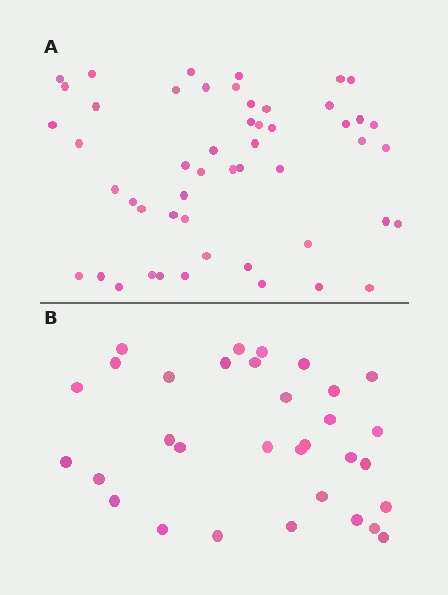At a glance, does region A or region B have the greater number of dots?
Region A (the top region) has more dots.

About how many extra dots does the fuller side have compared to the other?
Region A has approximately 20 more dots than region B.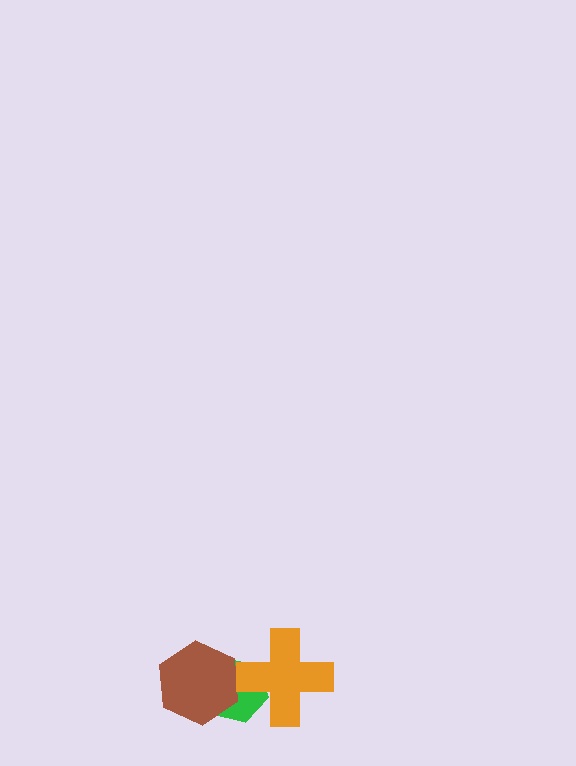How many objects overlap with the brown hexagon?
1 object overlaps with the brown hexagon.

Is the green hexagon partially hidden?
Yes, it is partially covered by another shape.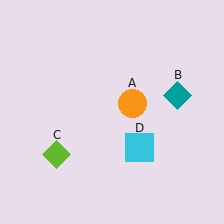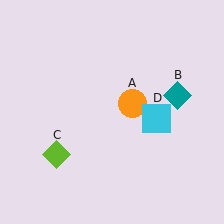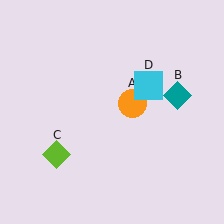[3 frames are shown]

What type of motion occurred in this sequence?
The cyan square (object D) rotated counterclockwise around the center of the scene.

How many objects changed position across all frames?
1 object changed position: cyan square (object D).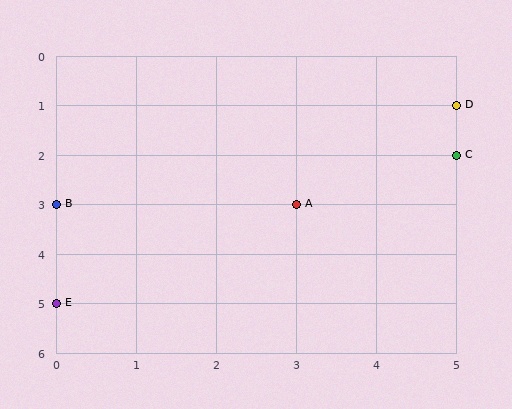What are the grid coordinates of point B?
Point B is at grid coordinates (0, 3).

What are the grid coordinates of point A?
Point A is at grid coordinates (3, 3).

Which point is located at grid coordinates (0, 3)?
Point B is at (0, 3).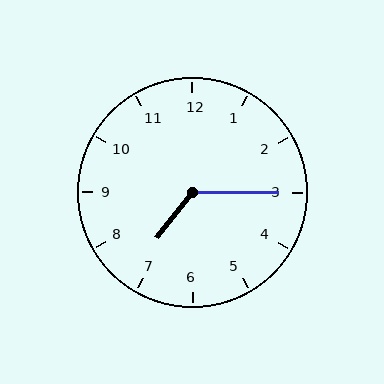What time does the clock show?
7:15.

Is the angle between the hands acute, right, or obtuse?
It is obtuse.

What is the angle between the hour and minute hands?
Approximately 128 degrees.